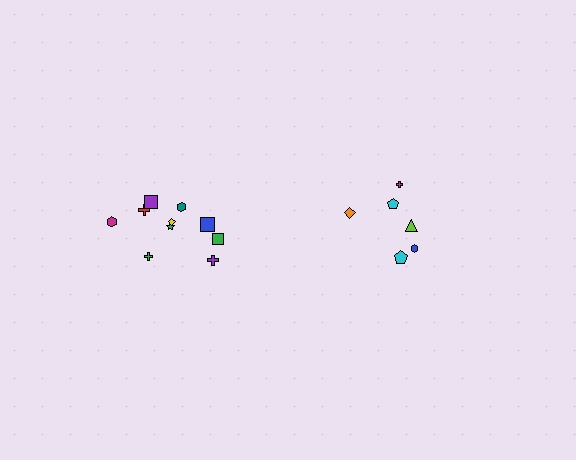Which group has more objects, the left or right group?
The left group.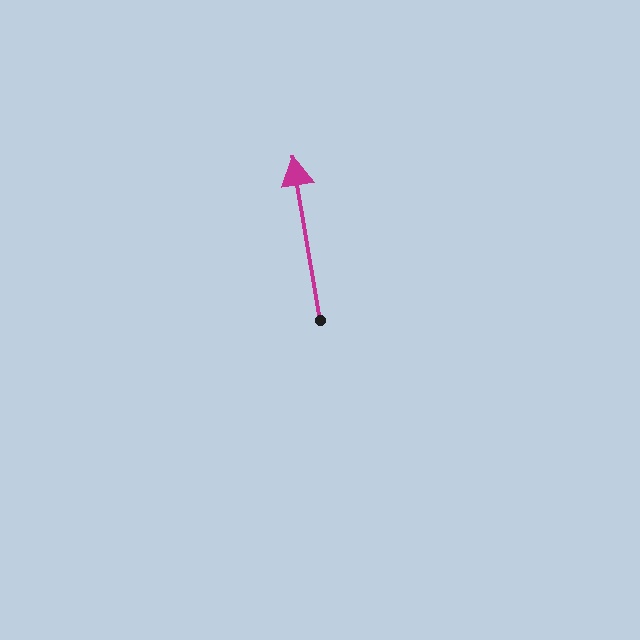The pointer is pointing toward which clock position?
Roughly 12 o'clock.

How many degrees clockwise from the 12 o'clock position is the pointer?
Approximately 351 degrees.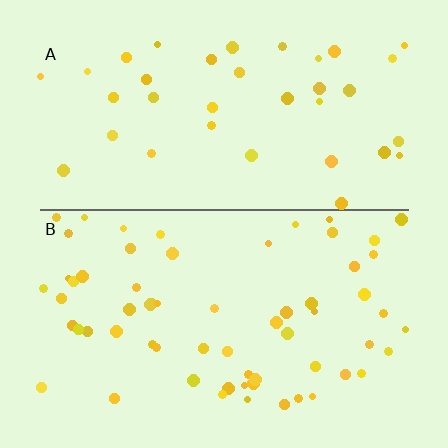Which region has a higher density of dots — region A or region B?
B (the bottom).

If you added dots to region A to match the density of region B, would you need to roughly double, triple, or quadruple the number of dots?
Approximately double.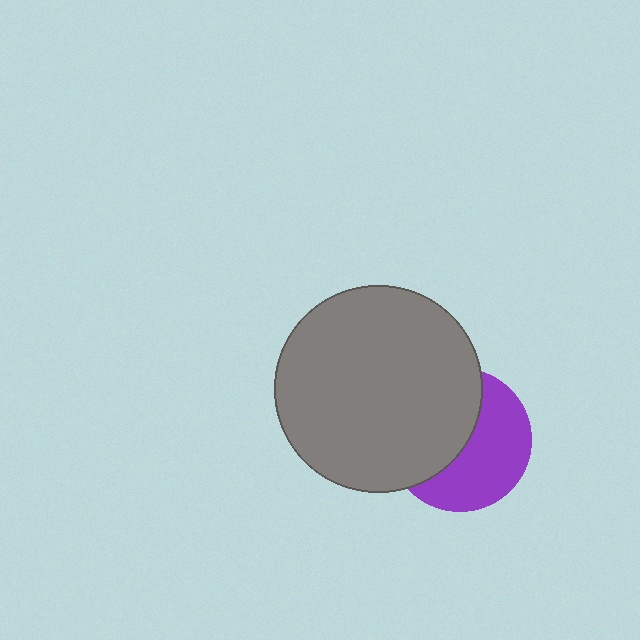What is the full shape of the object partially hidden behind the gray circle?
The partially hidden object is a purple circle.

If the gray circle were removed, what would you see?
You would see the complete purple circle.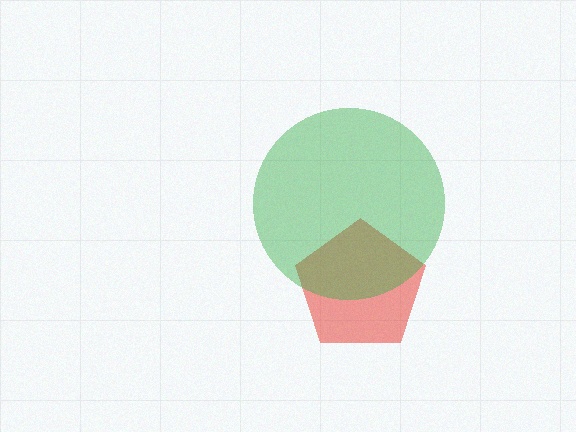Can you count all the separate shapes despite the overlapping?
Yes, there are 2 separate shapes.